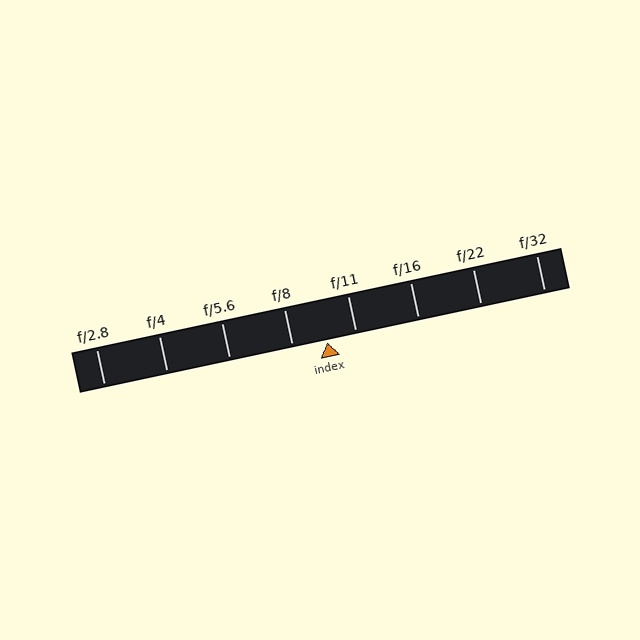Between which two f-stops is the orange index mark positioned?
The index mark is between f/8 and f/11.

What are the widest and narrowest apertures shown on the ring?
The widest aperture shown is f/2.8 and the narrowest is f/32.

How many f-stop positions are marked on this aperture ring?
There are 8 f-stop positions marked.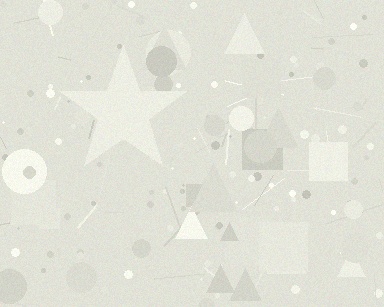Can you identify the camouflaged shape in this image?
The camouflaged shape is a star.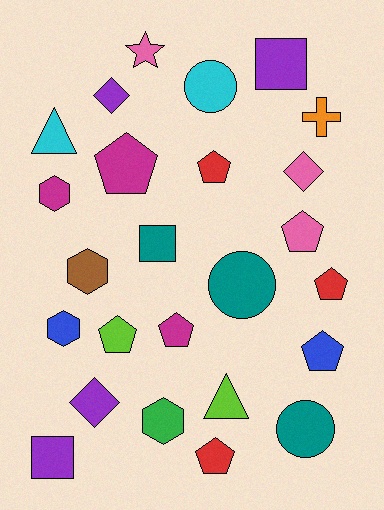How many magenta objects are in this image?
There are 3 magenta objects.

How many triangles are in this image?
There are 2 triangles.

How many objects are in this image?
There are 25 objects.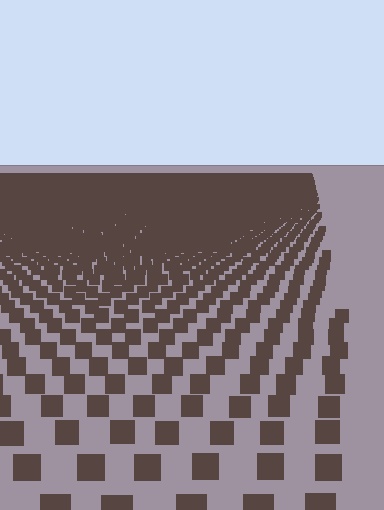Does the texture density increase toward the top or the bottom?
Density increases toward the top.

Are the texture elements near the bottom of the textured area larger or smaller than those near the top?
Larger. Near the bottom, elements are closer to the viewer and appear at a bigger on-screen size.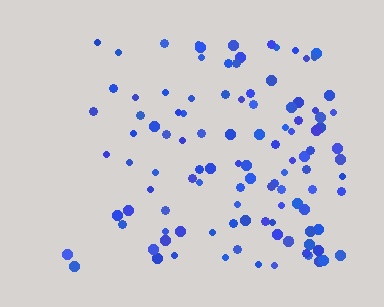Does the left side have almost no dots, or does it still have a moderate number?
Still a moderate number, just noticeably fewer than the right.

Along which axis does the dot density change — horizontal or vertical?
Horizontal.